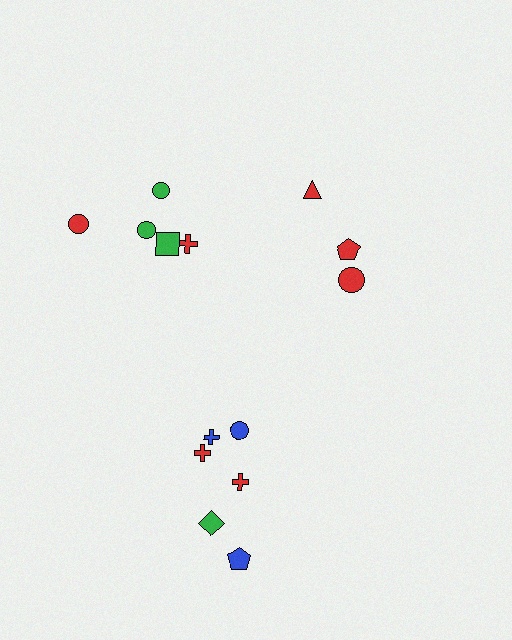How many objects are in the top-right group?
There are 3 objects.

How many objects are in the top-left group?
There are 5 objects.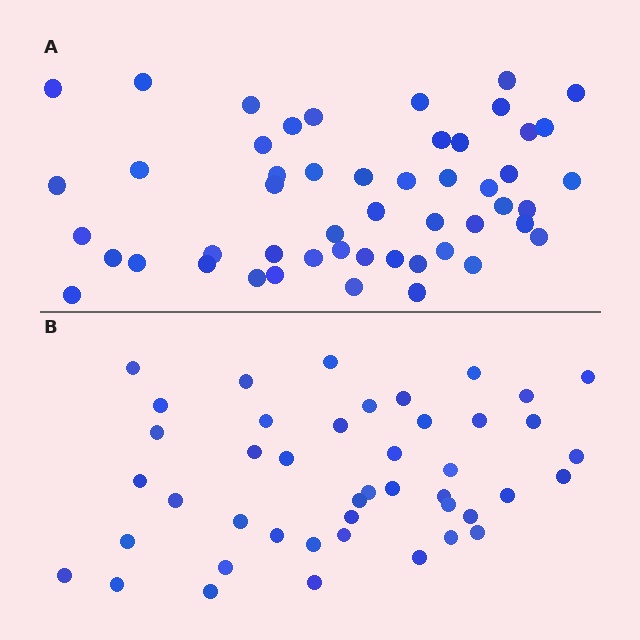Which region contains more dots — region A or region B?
Region A (the top region) has more dots.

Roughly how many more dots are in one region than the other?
Region A has roughly 8 or so more dots than region B.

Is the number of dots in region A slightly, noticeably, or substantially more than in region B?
Region A has only slightly more — the two regions are fairly close. The ratio is roughly 1.2 to 1.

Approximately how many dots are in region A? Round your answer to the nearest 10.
About 50 dots. (The exact count is 51, which rounds to 50.)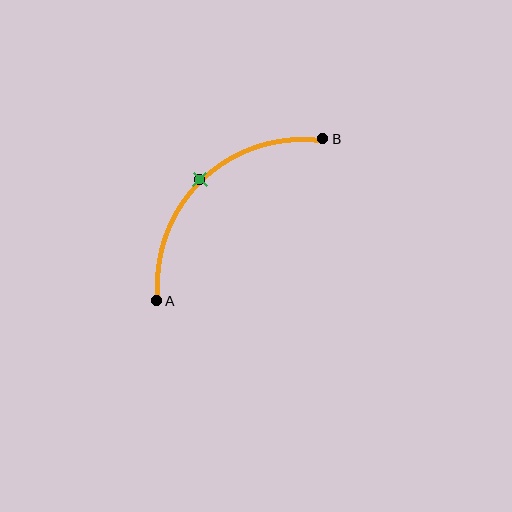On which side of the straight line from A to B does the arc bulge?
The arc bulges above and to the left of the straight line connecting A and B.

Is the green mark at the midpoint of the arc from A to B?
Yes. The green mark lies on the arc at equal arc-length from both A and B — it is the arc midpoint.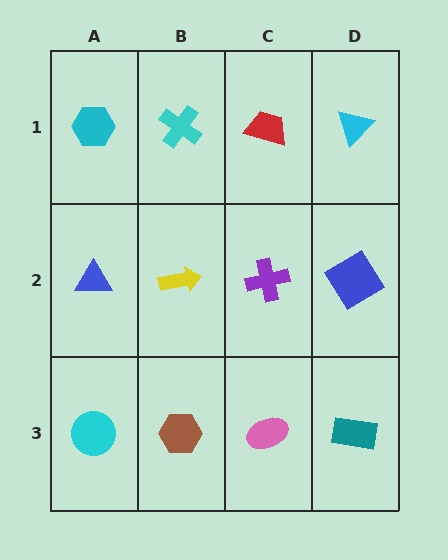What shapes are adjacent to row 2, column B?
A cyan cross (row 1, column B), a brown hexagon (row 3, column B), a blue triangle (row 2, column A), a purple cross (row 2, column C).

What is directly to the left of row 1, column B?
A cyan hexagon.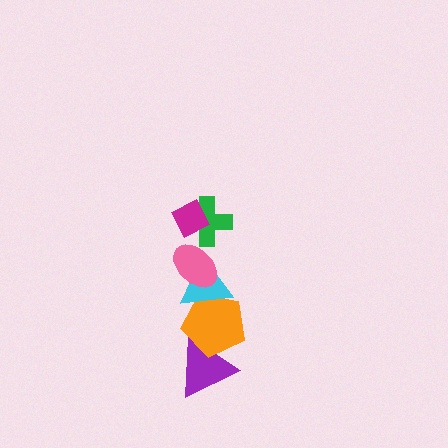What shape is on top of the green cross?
The magenta diamond is on top of the green cross.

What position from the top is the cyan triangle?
The cyan triangle is 4th from the top.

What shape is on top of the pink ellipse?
The green cross is on top of the pink ellipse.